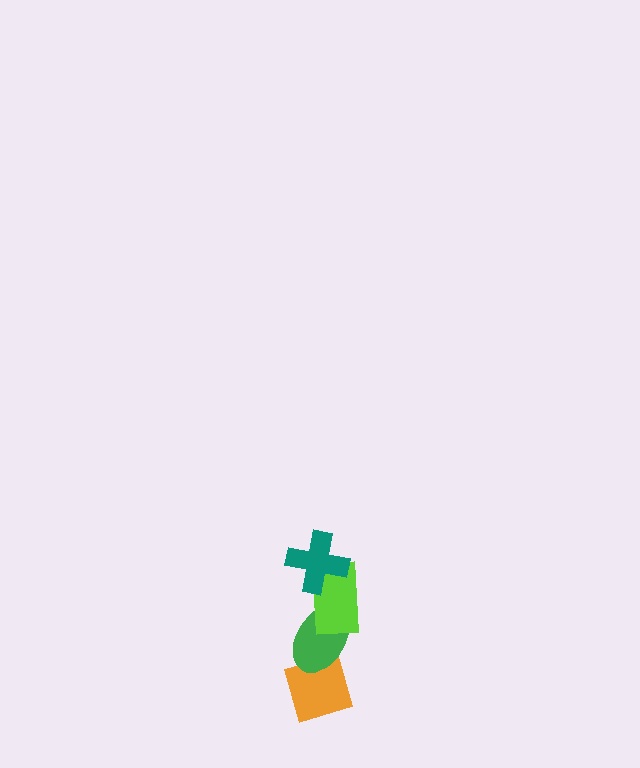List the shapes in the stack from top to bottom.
From top to bottom: the teal cross, the lime rectangle, the green ellipse, the orange diamond.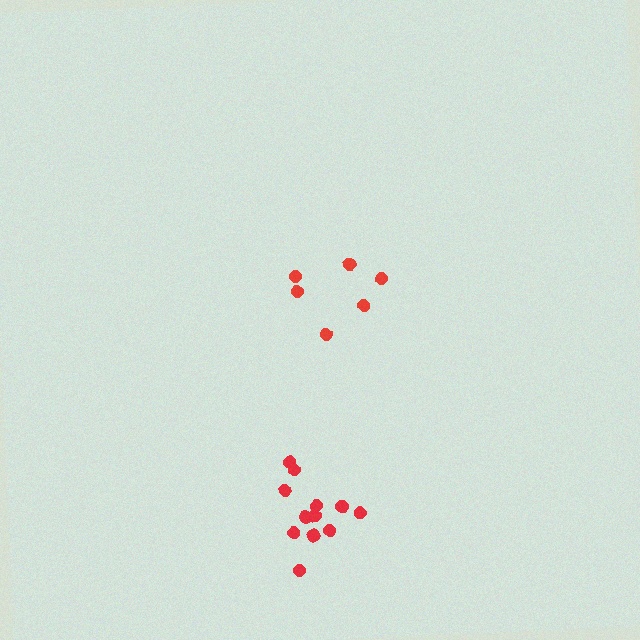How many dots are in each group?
Group 1: 6 dots, Group 2: 12 dots (18 total).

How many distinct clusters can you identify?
There are 2 distinct clusters.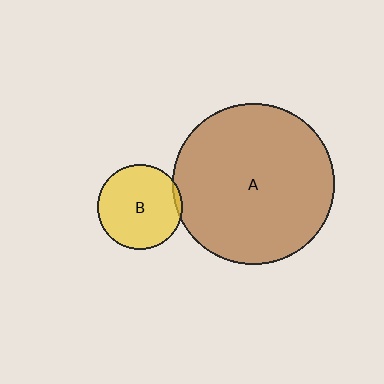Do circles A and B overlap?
Yes.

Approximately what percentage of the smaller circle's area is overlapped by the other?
Approximately 5%.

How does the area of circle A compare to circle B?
Approximately 3.6 times.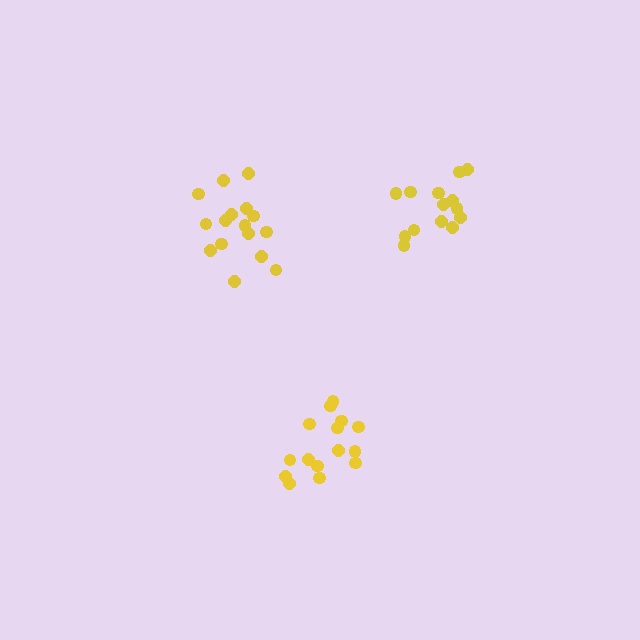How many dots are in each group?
Group 1: 14 dots, Group 2: 16 dots, Group 3: 15 dots (45 total).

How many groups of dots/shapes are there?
There are 3 groups.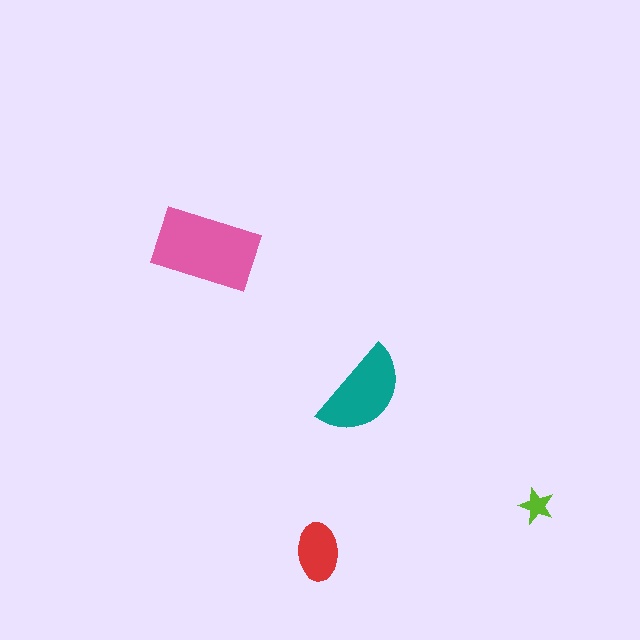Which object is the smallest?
The lime star.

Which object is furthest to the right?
The lime star is rightmost.